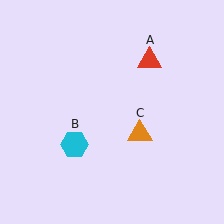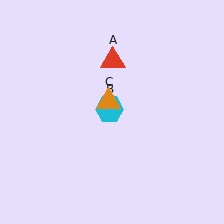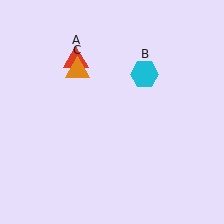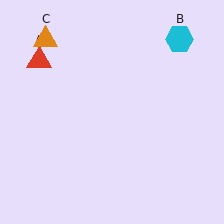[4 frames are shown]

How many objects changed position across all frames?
3 objects changed position: red triangle (object A), cyan hexagon (object B), orange triangle (object C).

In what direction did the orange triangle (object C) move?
The orange triangle (object C) moved up and to the left.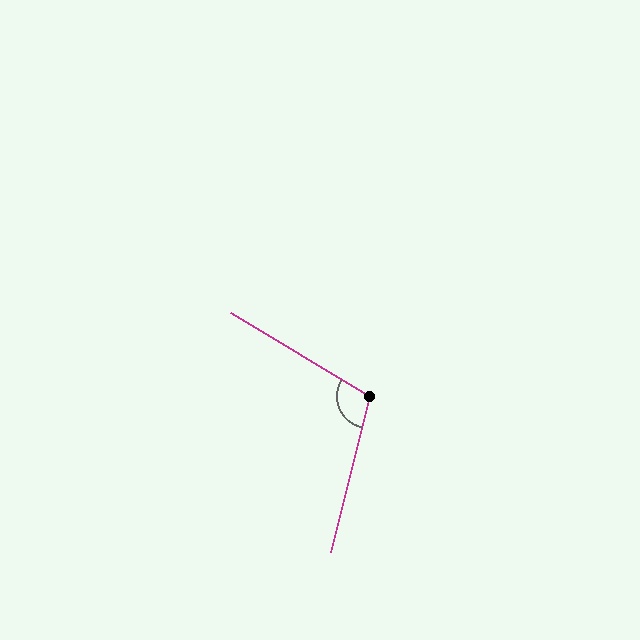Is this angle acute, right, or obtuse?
It is obtuse.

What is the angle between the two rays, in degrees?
Approximately 107 degrees.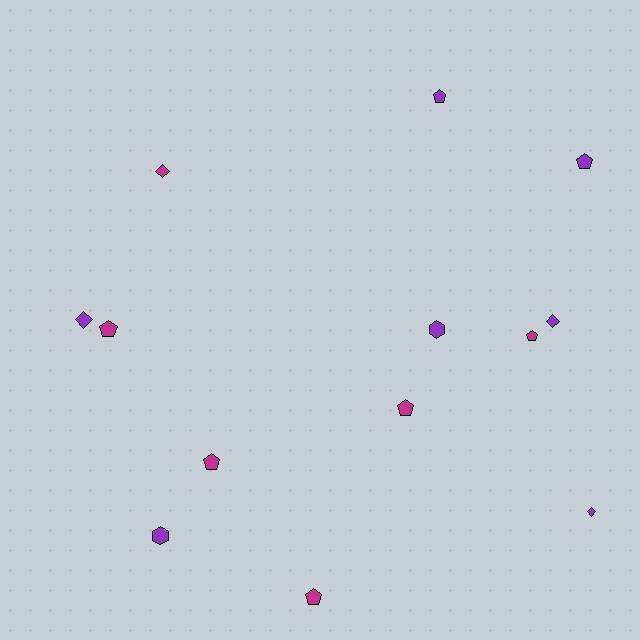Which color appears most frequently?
Purple, with 7 objects.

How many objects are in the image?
There are 13 objects.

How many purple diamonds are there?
There are 3 purple diamonds.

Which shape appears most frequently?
Pentagon, with 7 objects.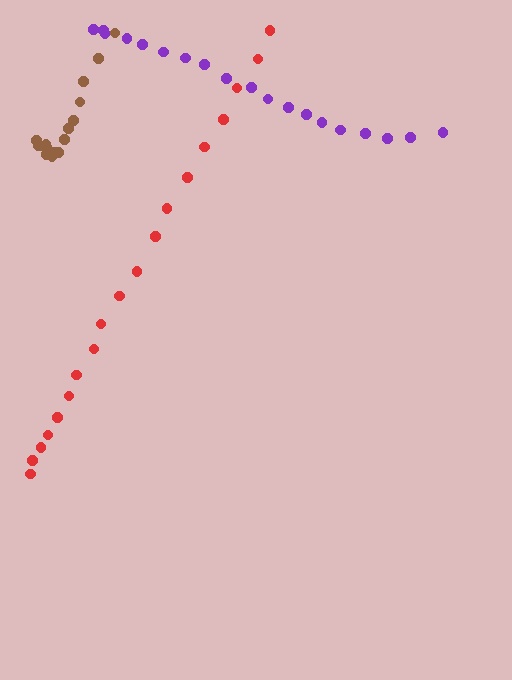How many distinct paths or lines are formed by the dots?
There are 3 distinct paths.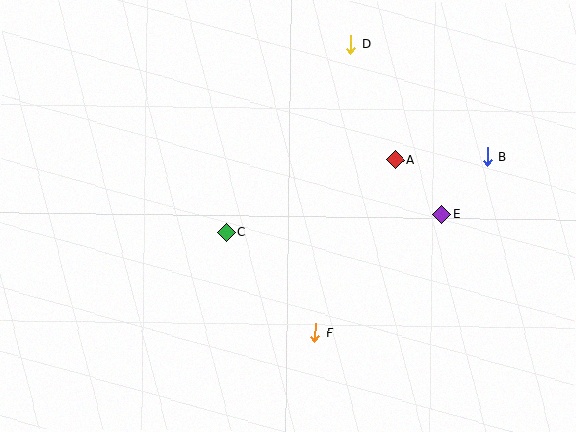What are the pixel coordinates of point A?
Point A is at (395, 160).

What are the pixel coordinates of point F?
Point F is at (315, 332).